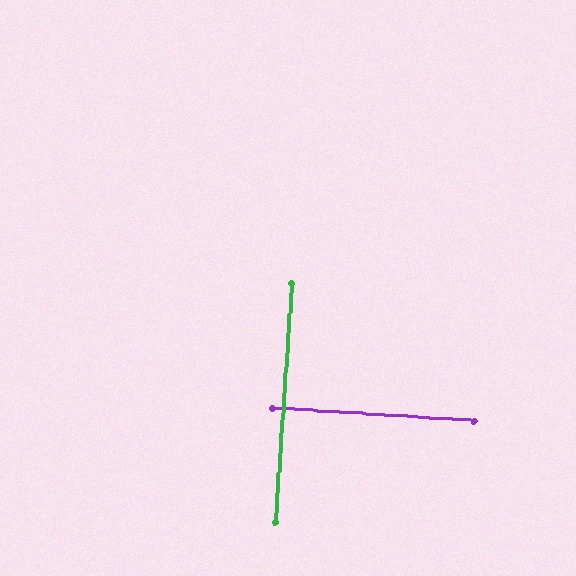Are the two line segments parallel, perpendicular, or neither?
Perpendicular — they meet at approximately 90°.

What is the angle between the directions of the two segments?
Approximately 90 degrees.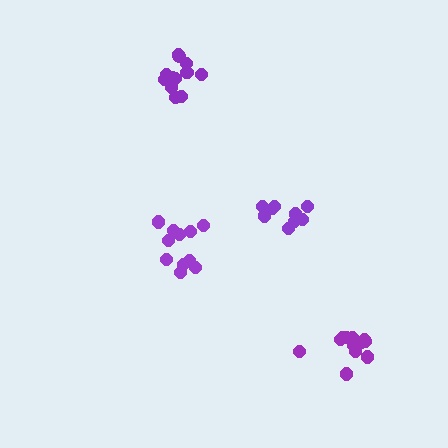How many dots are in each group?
Group 1: 11 dots, Group 2: 9 dots, Group 3: 12 dots, Group 4: 12 dots (44 total).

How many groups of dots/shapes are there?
There are 4 groups.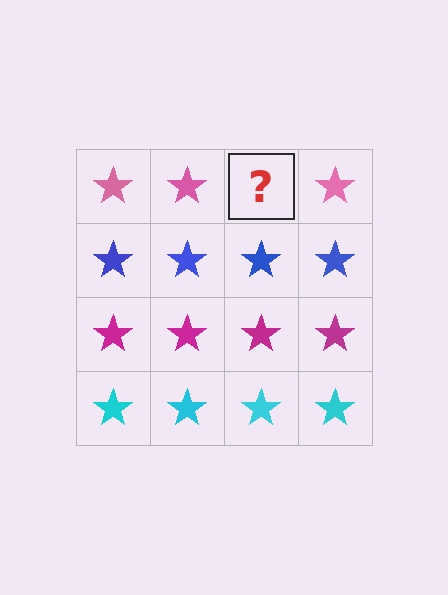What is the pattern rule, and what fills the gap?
The rule is that each row has a consistent color. The gap should be filled with a pink star.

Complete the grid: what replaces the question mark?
The question mark should be replaced with a pink star.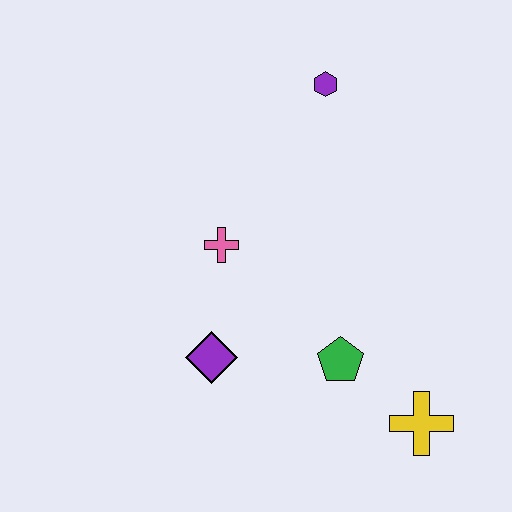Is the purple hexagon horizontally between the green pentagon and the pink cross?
Yes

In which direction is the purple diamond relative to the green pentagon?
The purple diamond is to the left of the green pentagon.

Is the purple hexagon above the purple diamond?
Yes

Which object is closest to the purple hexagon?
The pink cross is closest to the purple hexagon.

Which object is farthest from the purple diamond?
The purple hexagon is farthest from the purple diamond.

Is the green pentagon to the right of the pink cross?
Yes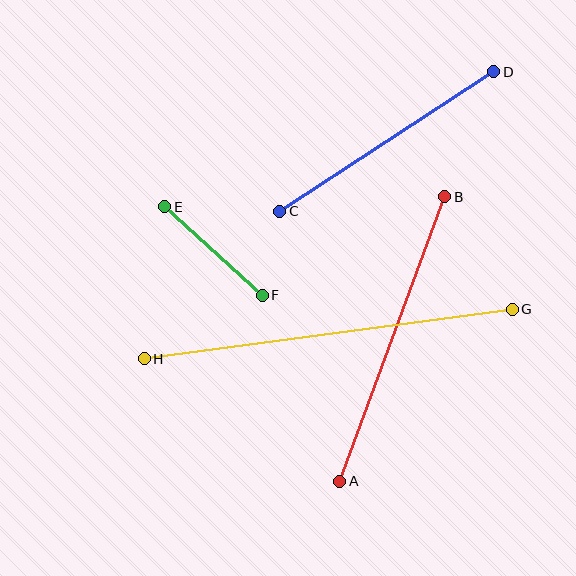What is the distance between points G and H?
The distance is approximately 372 pixels.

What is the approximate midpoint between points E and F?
The midpoint is at approximately (213, 251) pixels.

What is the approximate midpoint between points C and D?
The midpoint is at approximately (387, 141) pixels.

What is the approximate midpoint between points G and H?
The midpoint is at approximately (328, 334) pixels.